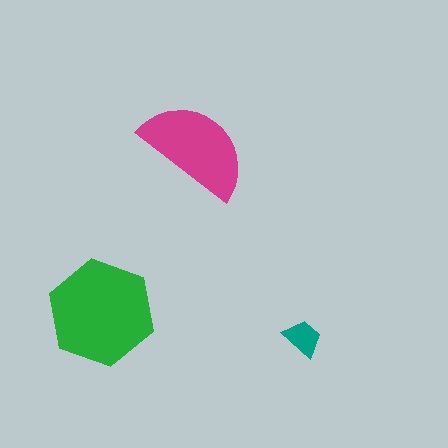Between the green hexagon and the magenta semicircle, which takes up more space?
The green hexagon.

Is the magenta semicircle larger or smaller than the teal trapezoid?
Larger.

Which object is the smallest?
The teal trapezoid.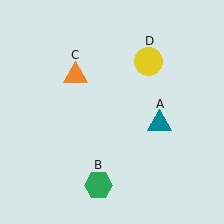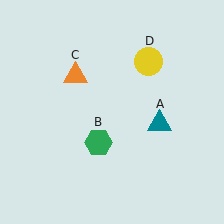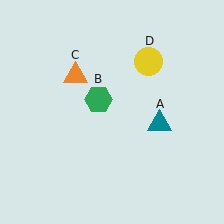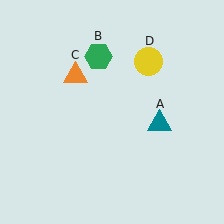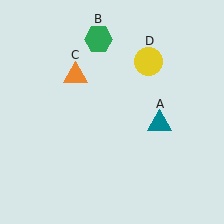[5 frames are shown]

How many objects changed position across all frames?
1 object changed position: green hexagon (object B).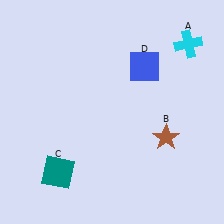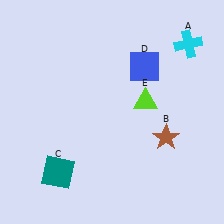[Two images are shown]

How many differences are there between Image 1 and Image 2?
There is 1 difference between the two images.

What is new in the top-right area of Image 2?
A lime triangle (E) was added in the top-right area of Image 2.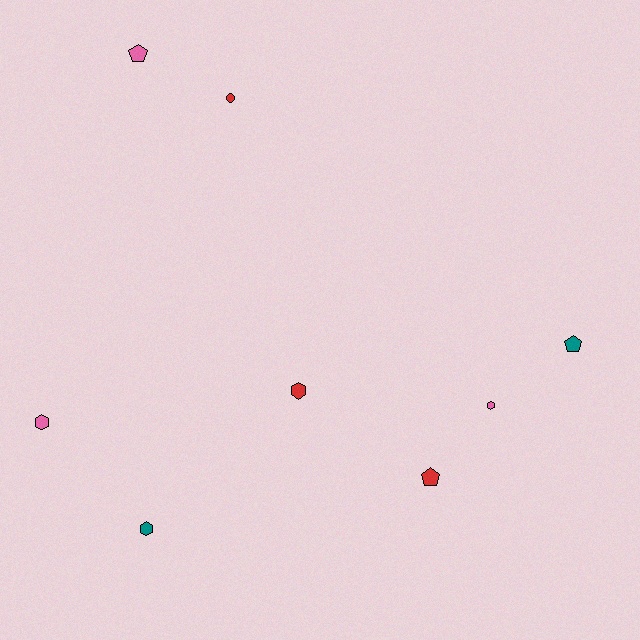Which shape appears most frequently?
Hexagon, with 4 objects.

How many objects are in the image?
There are 8 objects.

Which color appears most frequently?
Red, with 3 objects.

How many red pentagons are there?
There is 1 red pentagon.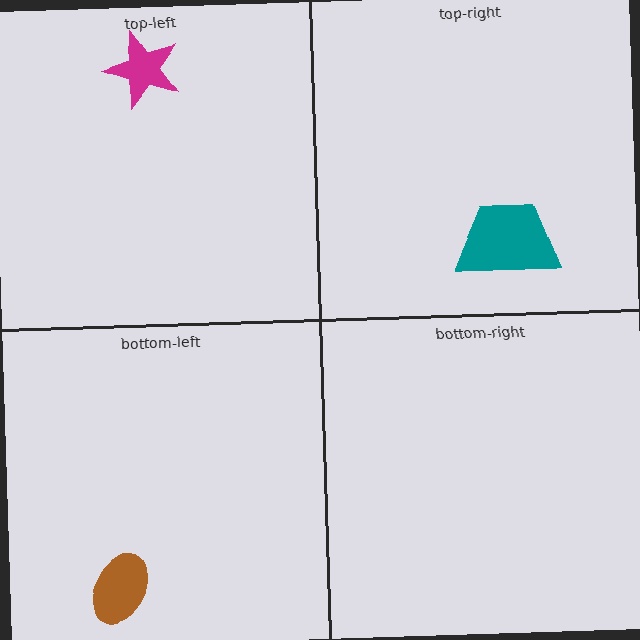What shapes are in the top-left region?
The magenta star.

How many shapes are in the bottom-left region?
1.